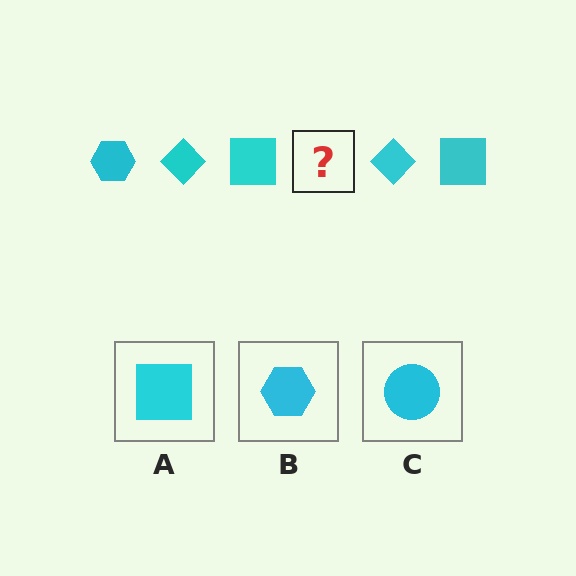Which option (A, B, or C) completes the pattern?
B.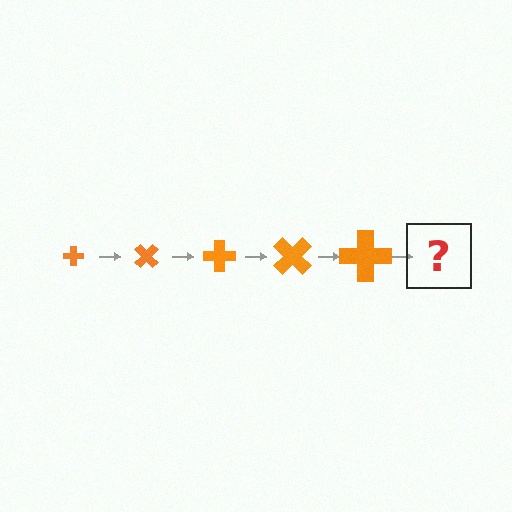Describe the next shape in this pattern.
It should be a cross, larger than the previous one and rotated 225 degrees from the start.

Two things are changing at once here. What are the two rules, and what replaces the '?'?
The two rules are that the cross grows larger each step and it rotates 45 degrees each step. The '?' should be a cross, larger than the previous one and rotated 225 degrees from the start.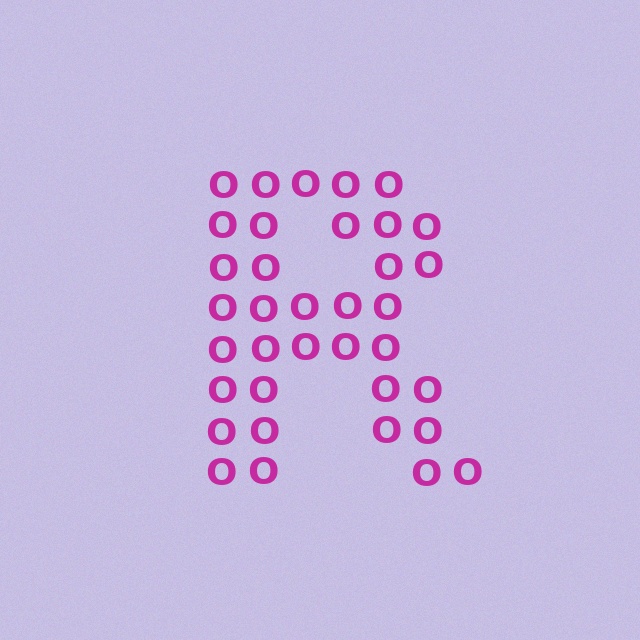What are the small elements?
The small elements are letter O's.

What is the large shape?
The large shape is the letter R.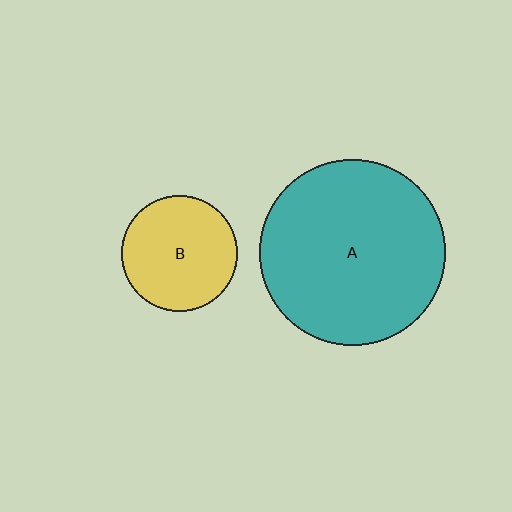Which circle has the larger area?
Circle A (teal).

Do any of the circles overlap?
No, none of the circles overlap.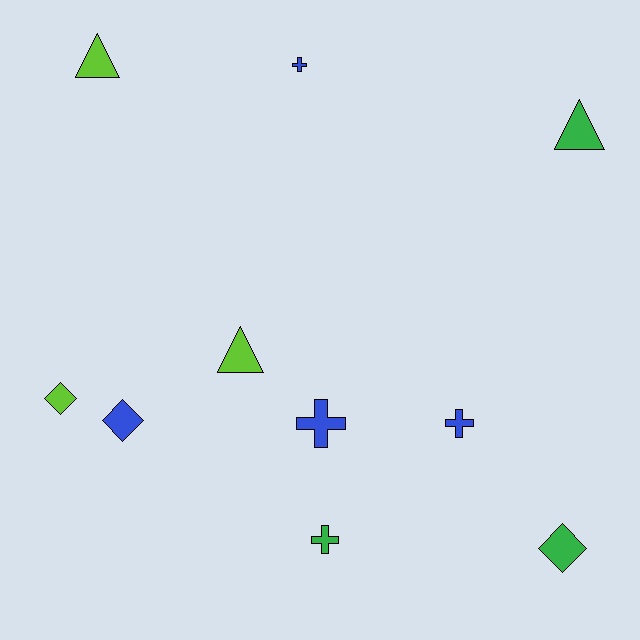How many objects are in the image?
There are 10 objects.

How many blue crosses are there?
There are 3 blue crosses.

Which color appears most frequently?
Blue, with 4 objects.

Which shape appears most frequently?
Cross, with 4 objects.